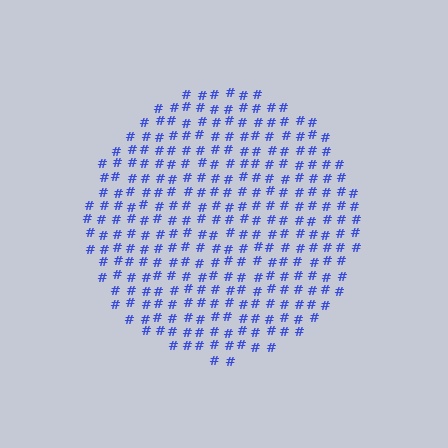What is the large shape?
The large shape is a circle.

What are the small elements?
The small elements are hash symbols.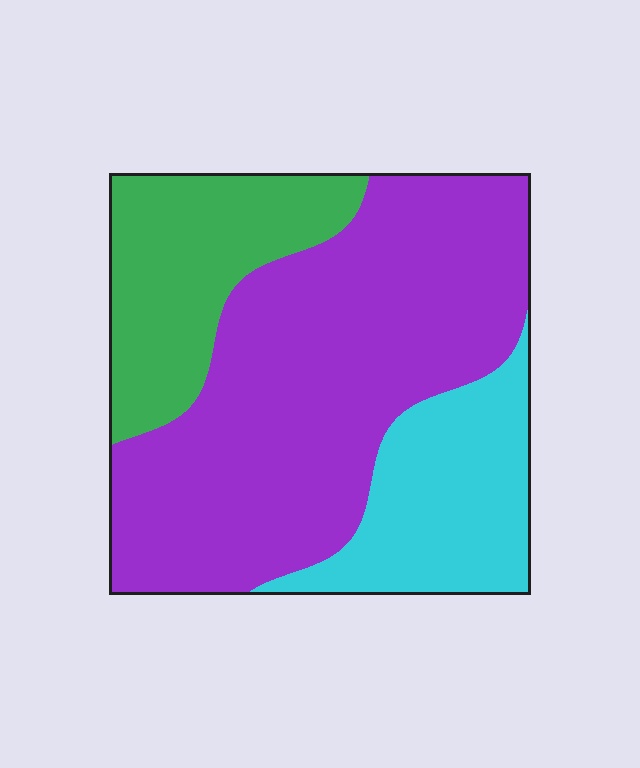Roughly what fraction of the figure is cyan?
Cyan covers around 20% of the figure.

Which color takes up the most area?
Purple, at roughly 55%.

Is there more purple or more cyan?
Purple.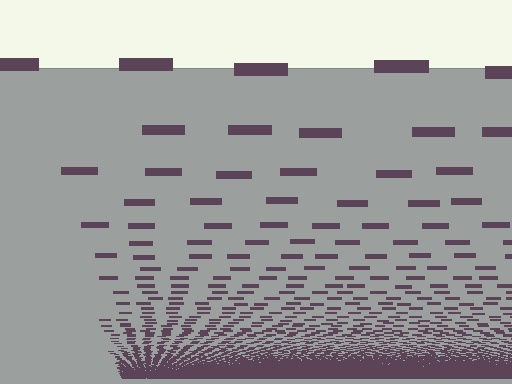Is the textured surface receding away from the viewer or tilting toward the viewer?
The surface appears to tilt toward the viewer. Texture elements get larger and sparser toward the top.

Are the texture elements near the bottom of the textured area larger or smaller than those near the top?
Smaller. The gradient is inverted — elements near the bottom are smaller and denser.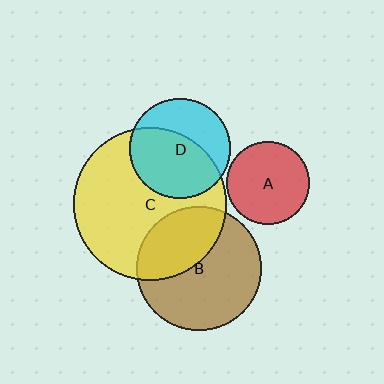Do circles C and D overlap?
Yes.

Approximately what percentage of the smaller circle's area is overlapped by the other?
Approximately 60%.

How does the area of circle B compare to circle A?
Approximately 2.2 times.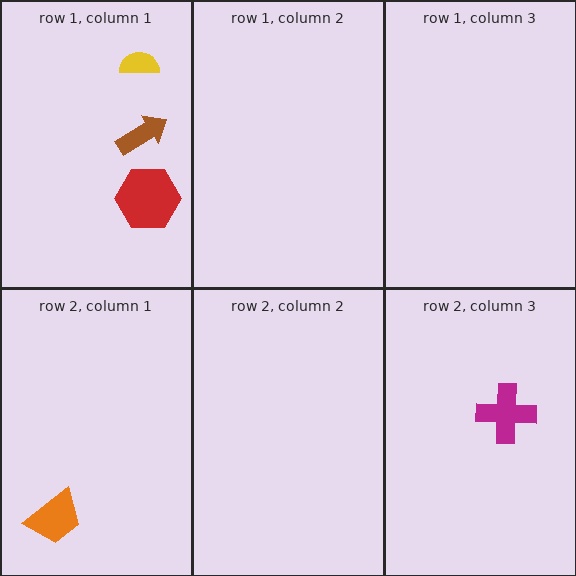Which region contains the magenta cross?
The row 2, column 3 region.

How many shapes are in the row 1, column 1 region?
3.